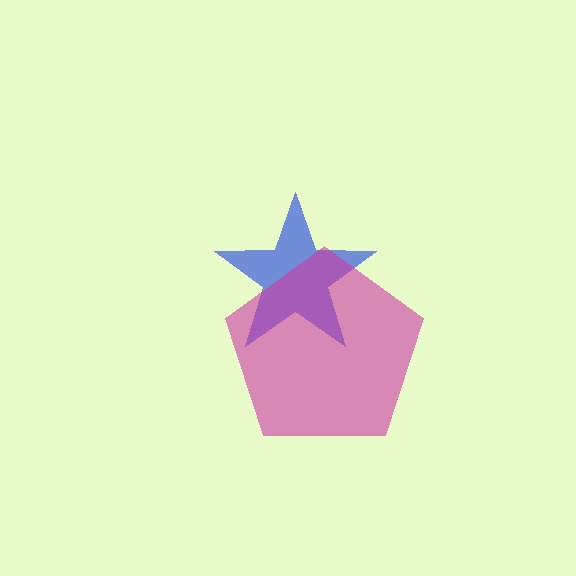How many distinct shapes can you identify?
There are 2 distinct shapes: a blue star, a magenta pentagon.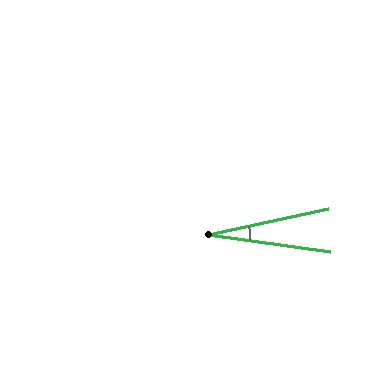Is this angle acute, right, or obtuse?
It is acute.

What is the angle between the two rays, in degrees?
Approximately 20 degrees.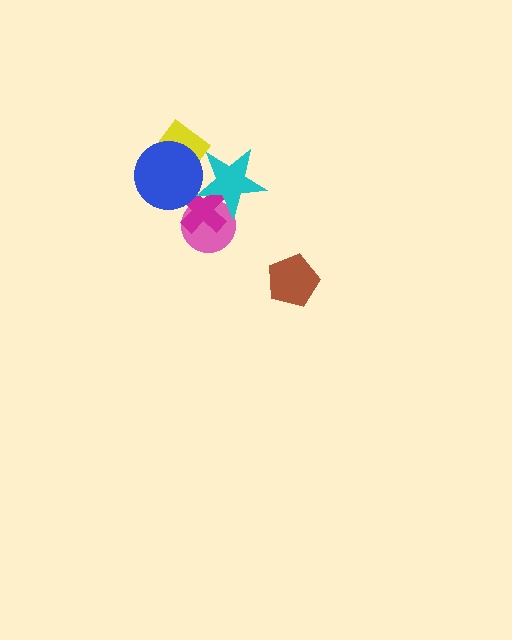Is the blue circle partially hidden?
No, no other shape covers it.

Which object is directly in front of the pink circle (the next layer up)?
The magenta cross is directly in front of the pink circle.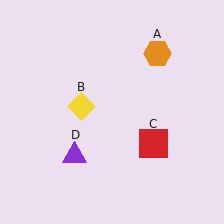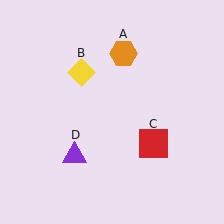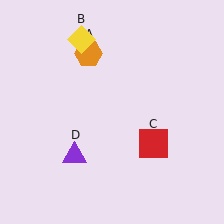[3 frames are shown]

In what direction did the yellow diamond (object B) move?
The yellow diamond (object B) moved up.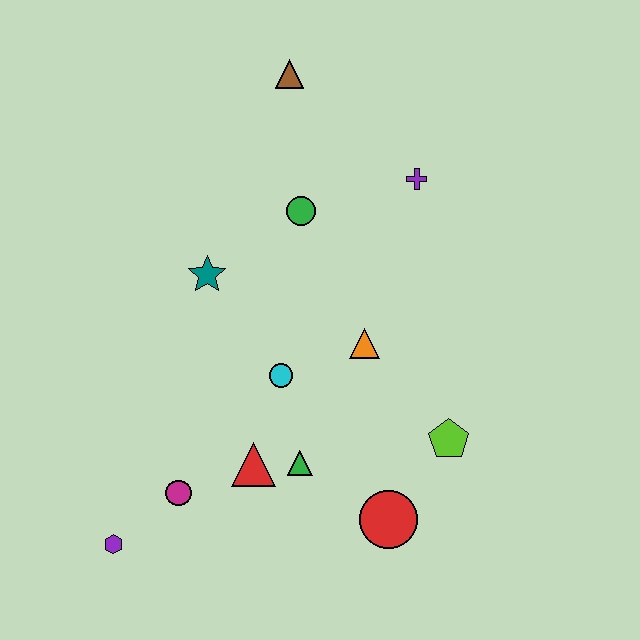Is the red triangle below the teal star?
Yes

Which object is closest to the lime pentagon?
The red circle is closest to the lime pentagon.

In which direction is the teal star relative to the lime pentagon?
The teal star is to the left of the lime pentagon.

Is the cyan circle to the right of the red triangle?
Yes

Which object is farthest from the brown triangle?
The purple hexagon is farthest from the brown triangle.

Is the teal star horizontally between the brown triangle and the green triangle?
No